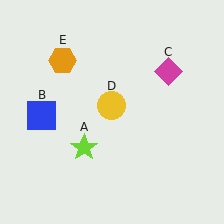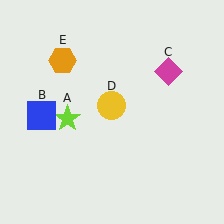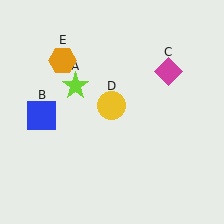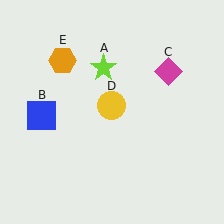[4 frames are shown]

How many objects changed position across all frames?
1 object changed position: lime star (object A).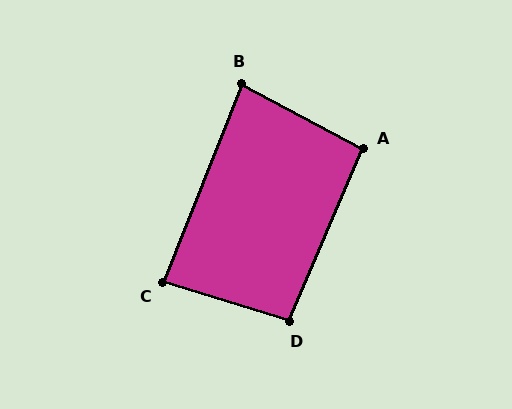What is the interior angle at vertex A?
Approximately 95 degrees (approximately right).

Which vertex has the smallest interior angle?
B, at approximately 84 degrees.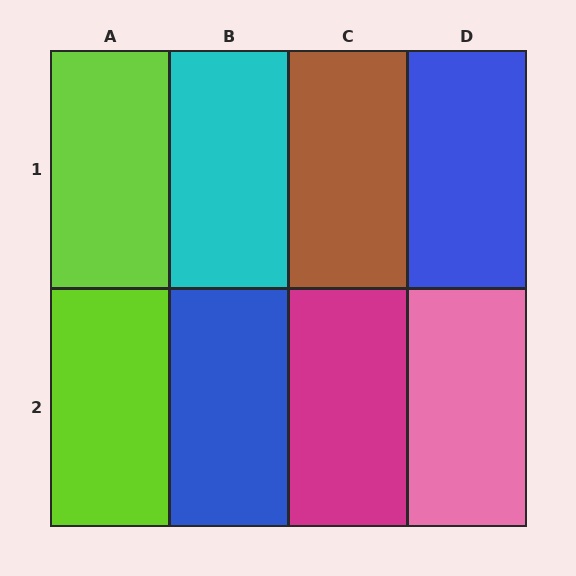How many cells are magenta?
1 cell is magenta.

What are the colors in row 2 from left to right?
Lime, blue, magenta, pink.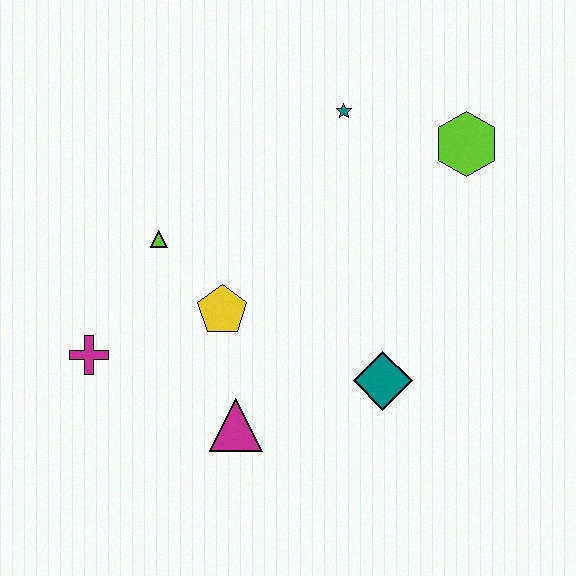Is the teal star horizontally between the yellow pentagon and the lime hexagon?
Yes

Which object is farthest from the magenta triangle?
The lime hexagon is farthest from the magenta triangle.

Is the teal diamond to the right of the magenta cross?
Yes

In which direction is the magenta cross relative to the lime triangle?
The magenta cross is below the lime triangle.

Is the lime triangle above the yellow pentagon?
Yes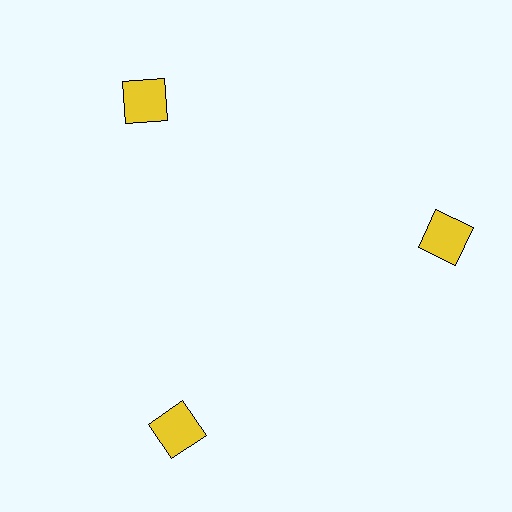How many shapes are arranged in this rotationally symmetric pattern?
There are 3 shapes, arranged in 3 groups of 1.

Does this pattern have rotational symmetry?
Yes, this pattern has 3-fold rotational symmetry. It looks the same after rotating 120 degrees around the center.